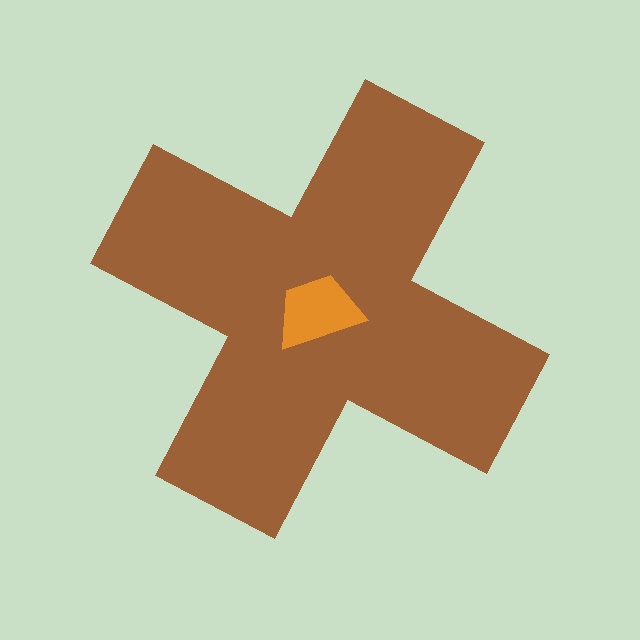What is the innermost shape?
The orange trapezoid.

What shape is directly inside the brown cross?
The orange trapezoid.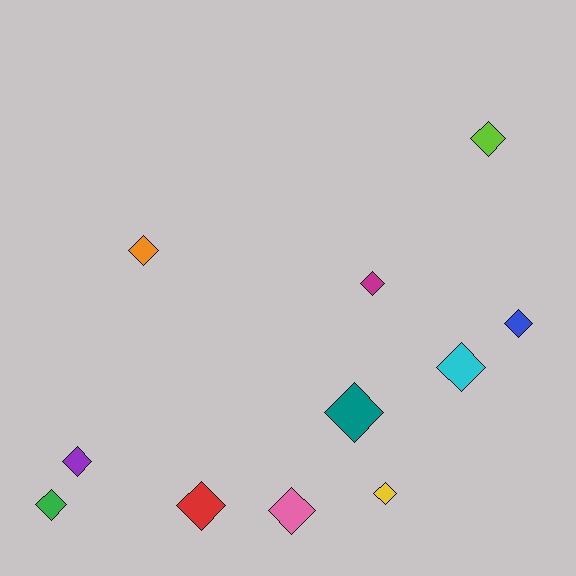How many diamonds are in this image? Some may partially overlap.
There are 11 diamonds.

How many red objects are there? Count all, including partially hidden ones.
There is 1 red object.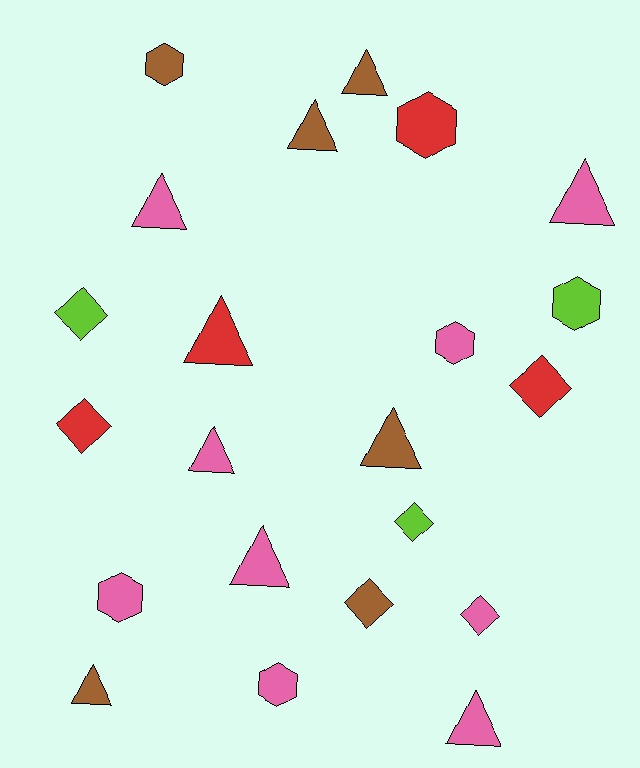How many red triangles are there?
There is 1 red triangle.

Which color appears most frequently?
Pink, with 9 objects.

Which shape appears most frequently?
Triangle, with 10 objects.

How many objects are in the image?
There are 22 objects.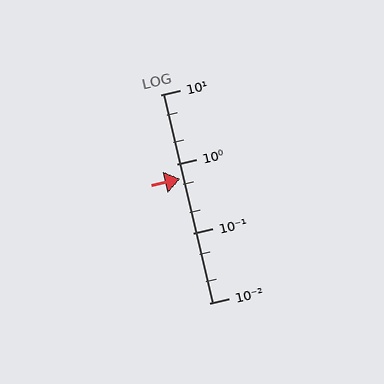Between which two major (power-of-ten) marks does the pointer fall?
The pointer is between 0.1 and 1.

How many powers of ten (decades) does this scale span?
The scale spans 3 decades, from 0.01 to 10.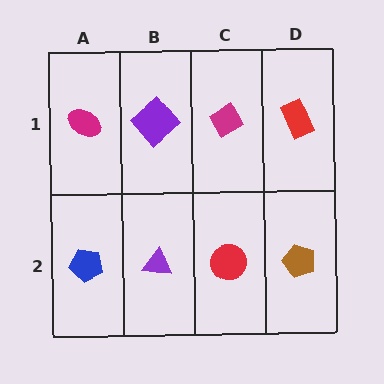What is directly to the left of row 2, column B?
A blue pentagon.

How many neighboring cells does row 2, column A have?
2.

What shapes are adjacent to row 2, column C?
A magenta diamond (row 1, column C), a purple triangle (row 2, column B), a brown pentagon (row 2, column D).